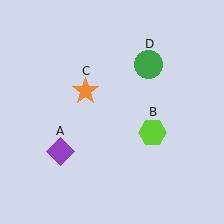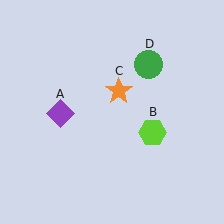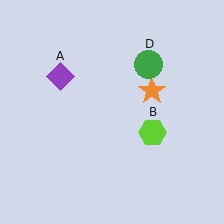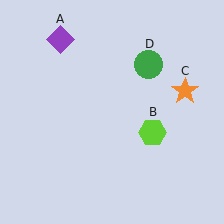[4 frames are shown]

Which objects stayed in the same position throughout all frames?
Lime hexagon (object B) and green circle (object D) remained stationary.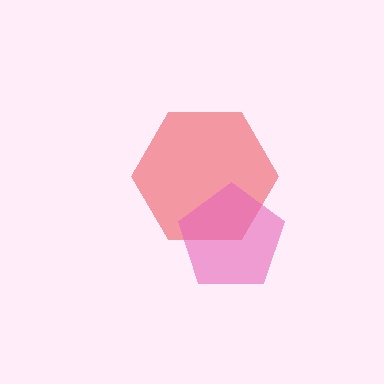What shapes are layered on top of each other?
The layered shapes are: a red hexagon, a pink pentagon.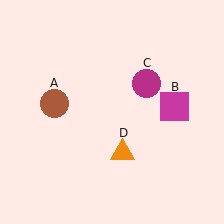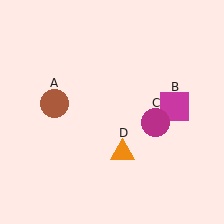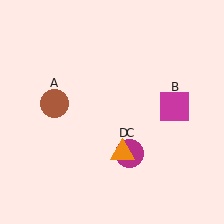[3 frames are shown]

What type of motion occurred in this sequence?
The magenta circle (object C) rotated clockwise around the center of the scene.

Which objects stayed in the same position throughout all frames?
Brown circle (object A) and magenta square (object B) and orange triangle (object D) remained stationary.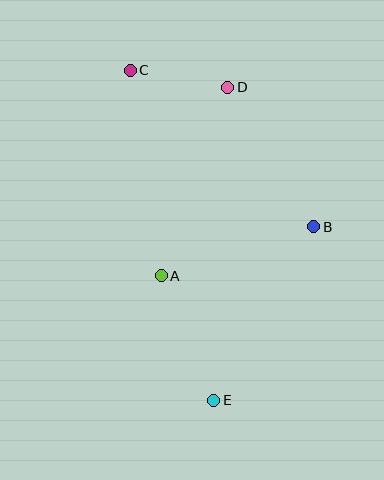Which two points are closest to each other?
Points C and D are closest to each other.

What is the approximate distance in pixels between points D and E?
The distance between D and E is approximately 313 pixels.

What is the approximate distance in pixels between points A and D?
The distance between A and D is approximately 200 pixels.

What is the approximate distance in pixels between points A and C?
The distance between A and C is approximately 208 pixels.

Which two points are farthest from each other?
Points C and E are farthest from each other.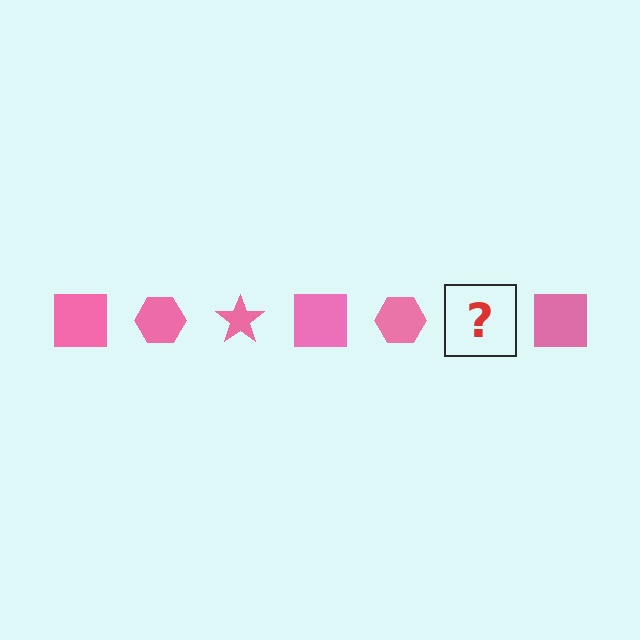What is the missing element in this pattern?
The missing element is a pink star.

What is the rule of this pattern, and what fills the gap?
The rule is that the pattern cycles through square, hexagon, star shapes in pink. The gap should be filled with a pink star.